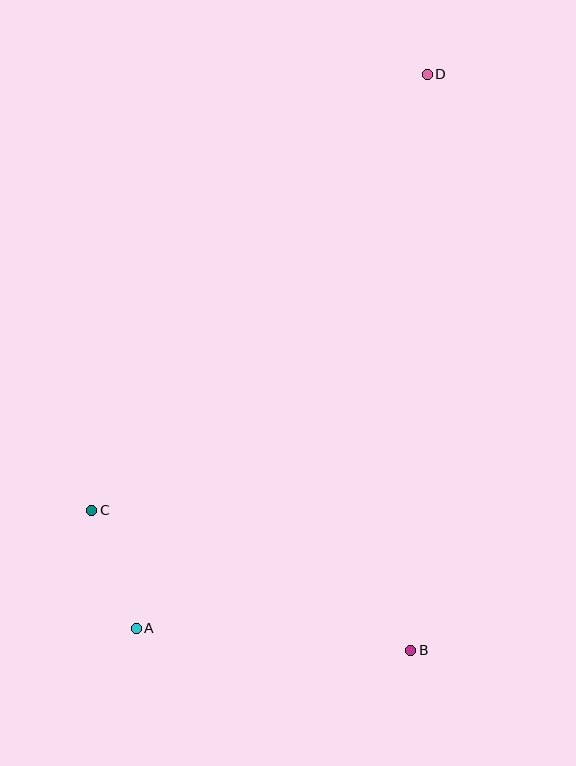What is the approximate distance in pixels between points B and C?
The distance between B and C is approximately 348 pixels.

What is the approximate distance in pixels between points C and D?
The distance between C and D is approximately 550 pixels.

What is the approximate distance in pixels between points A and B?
The distance between A and B is approximately 275 pixels.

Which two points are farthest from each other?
Points A and D are farthest from each other.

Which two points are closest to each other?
Points A and C are closest to each other.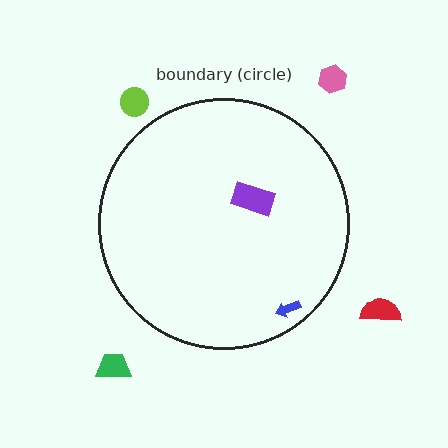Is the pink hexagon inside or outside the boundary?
Outside.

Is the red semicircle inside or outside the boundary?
Outside.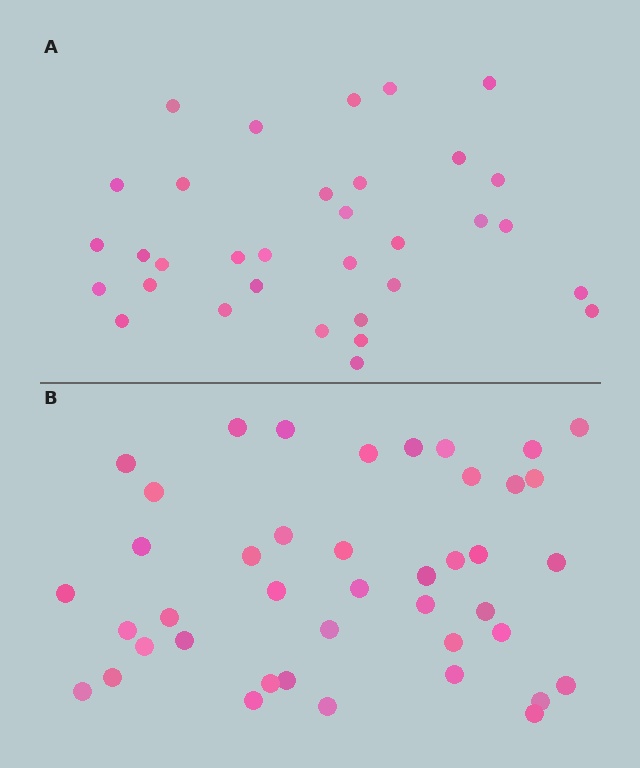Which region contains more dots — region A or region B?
Region B (the bottom region) has more dots.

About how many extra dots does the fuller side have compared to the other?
Region B has roughly 8 or so more dots than region A.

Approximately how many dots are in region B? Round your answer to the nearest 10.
About 40 dots. (The exact count is 42, which rounds to 40.)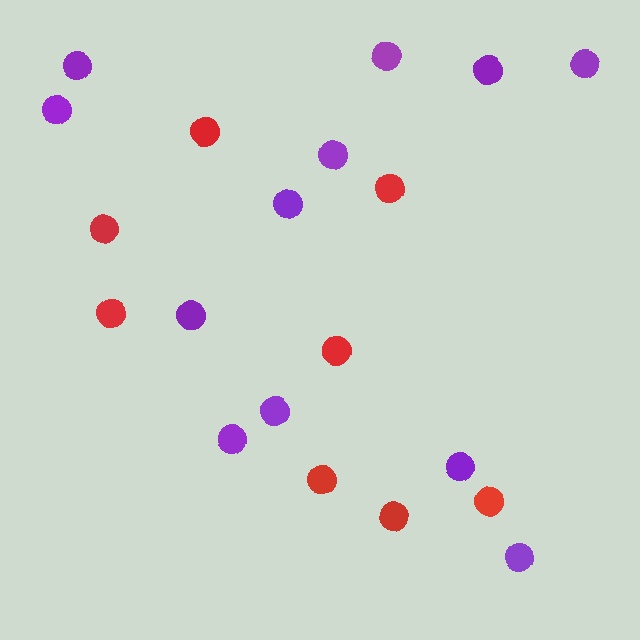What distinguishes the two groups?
There are 2 groups: one group of purple circles (12) and one group of red circles (8).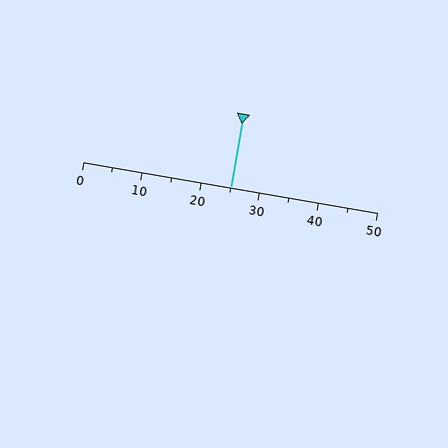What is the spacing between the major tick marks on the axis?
The major ticks are spaced 10 apart.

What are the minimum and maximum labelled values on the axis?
The axis runs from 0 to 50.